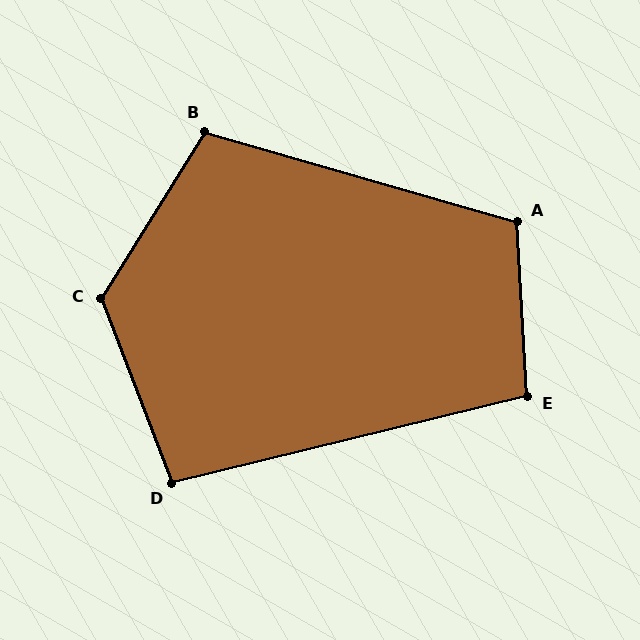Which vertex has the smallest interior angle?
D, at approximately 97 degrees.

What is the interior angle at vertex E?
Approximately 101 degrees (obtuse).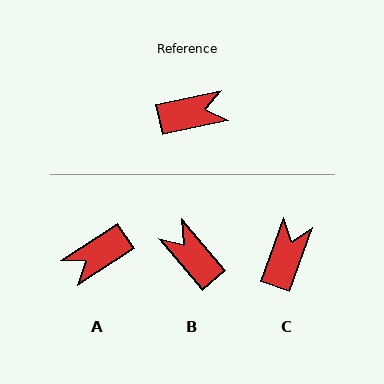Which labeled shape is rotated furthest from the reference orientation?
A, about 160 degrees away.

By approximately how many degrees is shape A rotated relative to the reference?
Approximately 160 degrees clockwise.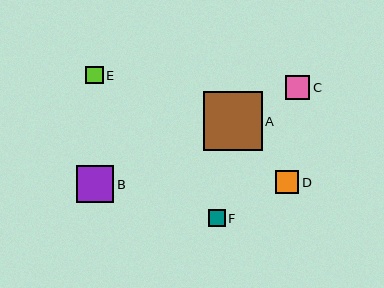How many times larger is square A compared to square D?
Square A is approximately 2.5 times the size of square D.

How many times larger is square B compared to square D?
Square B is approximately 1.6 times the size of square D.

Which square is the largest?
Square A is the largest with a size of approximately 59 pixels.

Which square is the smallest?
Square F is the smallest with a size of approximately 17 pixels.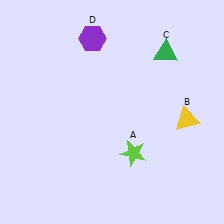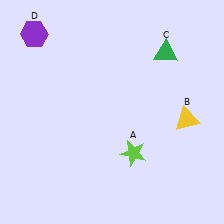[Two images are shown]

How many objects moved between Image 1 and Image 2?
1 object moved between the two images.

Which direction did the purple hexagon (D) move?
The purple hexagon (D) moved left.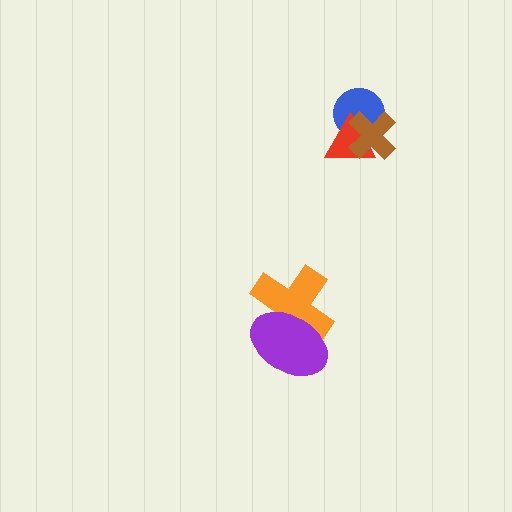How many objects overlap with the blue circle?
2 objects overlap with the blue circle.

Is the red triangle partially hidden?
Yes, it is partially covered by another shape.